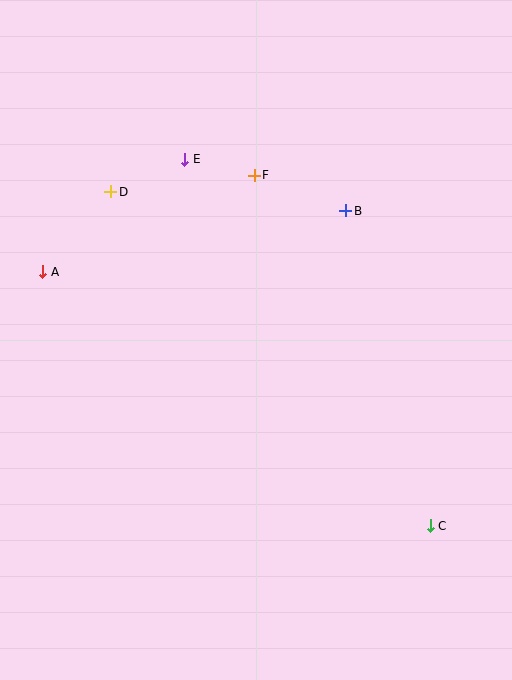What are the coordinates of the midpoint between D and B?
The midpoint between D and B is at (228, 201).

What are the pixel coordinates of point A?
Point A is at (43, 272).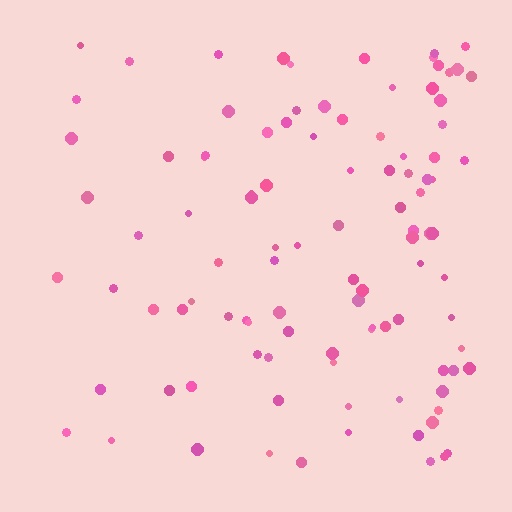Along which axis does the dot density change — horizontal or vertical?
Horizontal.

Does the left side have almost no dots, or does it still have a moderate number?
Still a moderate number, just noticeably fewer than the right.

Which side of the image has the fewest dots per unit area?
The left.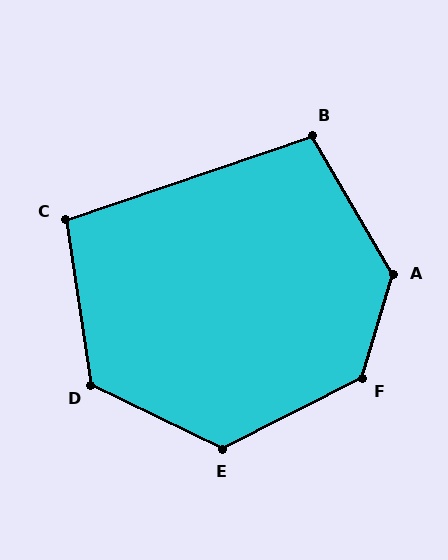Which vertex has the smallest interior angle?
C, at approximately 100 degrees.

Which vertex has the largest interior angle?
F, at approximately 134 degrees.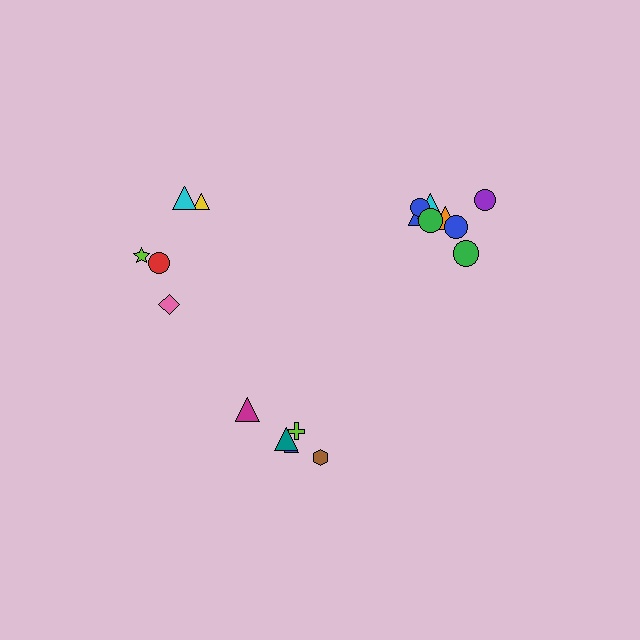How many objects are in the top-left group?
There are 5 objects.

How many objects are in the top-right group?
There are 8 objects.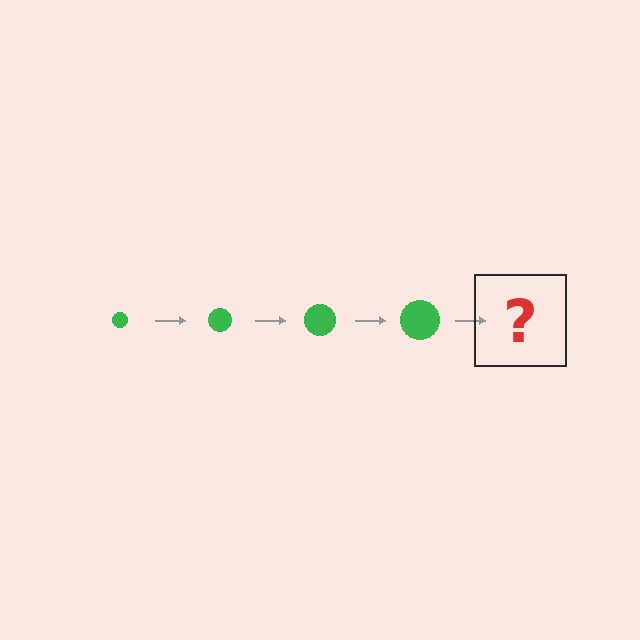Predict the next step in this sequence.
The next step is a green circle, larger than the previous one.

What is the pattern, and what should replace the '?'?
The pattern is that the circle gets progressively larger each step. The '?' should be a green circle, larger than the previous one.